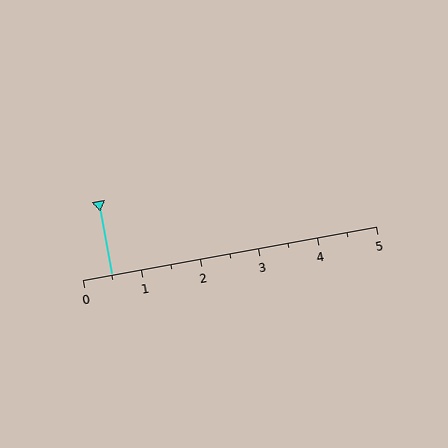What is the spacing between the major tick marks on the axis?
The major ticks are spaced 1 apart.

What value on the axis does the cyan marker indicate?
The marker indicates approximately 0.5.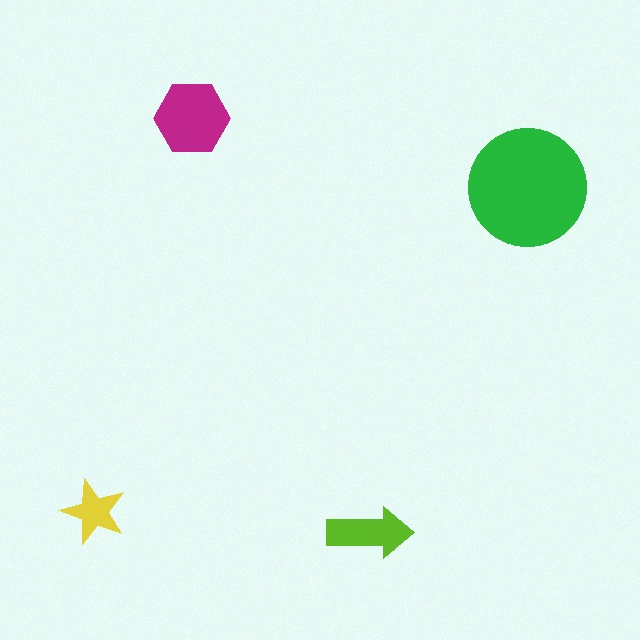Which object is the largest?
The green circle.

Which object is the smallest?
The yellow star.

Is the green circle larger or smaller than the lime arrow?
Larger.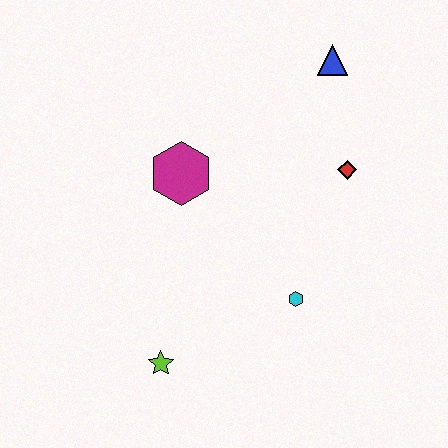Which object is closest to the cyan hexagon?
The red diamond is closest to the cyan hexagon.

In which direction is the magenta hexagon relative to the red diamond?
The magenta hexagon is to the left of the red diamond.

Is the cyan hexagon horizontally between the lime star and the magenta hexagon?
No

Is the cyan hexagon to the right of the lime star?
Yes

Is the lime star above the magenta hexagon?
No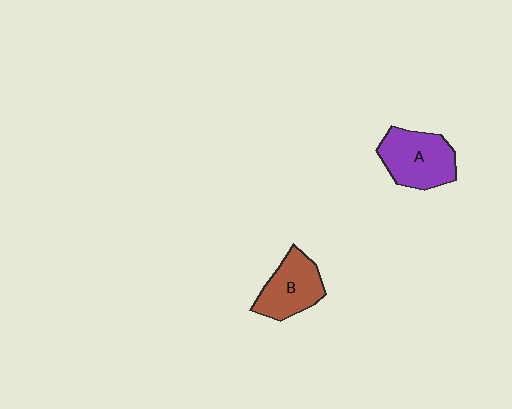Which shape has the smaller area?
Shape B (brown).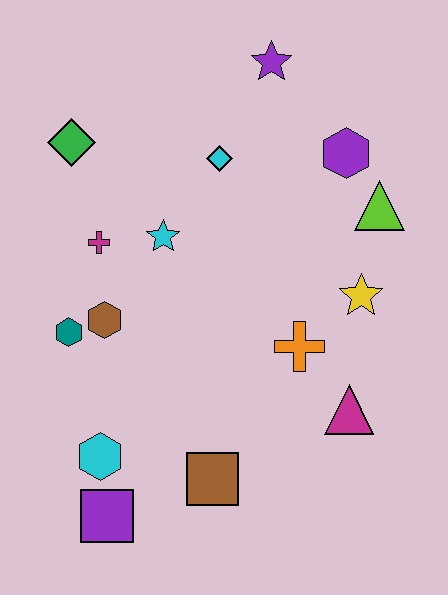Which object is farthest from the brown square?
The purple star is farthest from the brown square.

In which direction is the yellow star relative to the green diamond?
The yellow star is to the right of the green diamond.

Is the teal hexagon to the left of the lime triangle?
Yes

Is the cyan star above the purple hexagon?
No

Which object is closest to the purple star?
The cyan diamond is closest to the purple star.